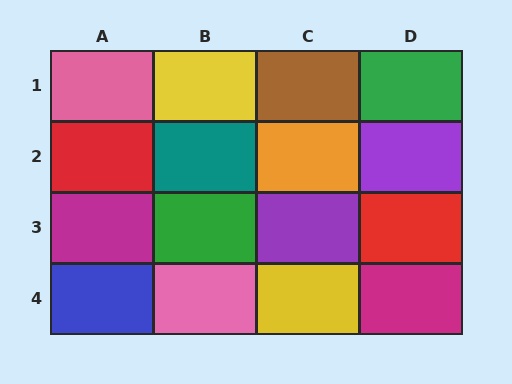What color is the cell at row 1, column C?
Brown.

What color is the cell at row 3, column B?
Green.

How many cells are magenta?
2 cells are magenta.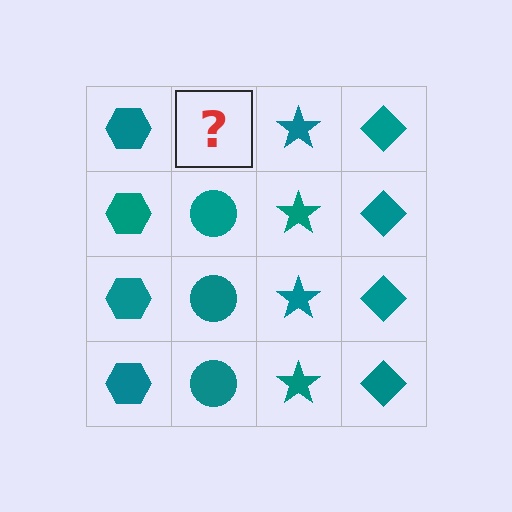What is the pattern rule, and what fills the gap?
The rule is that each column has a consistent shape. The gap should be filled with a teal circle.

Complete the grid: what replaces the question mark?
The question mark should be replaced with a teal circle.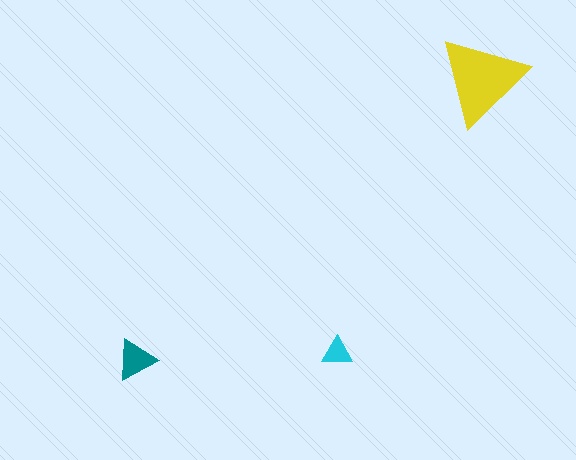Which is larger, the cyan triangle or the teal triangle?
The teal one.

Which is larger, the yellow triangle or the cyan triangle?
The yellow one.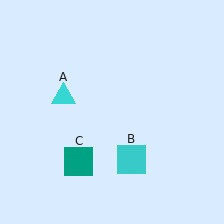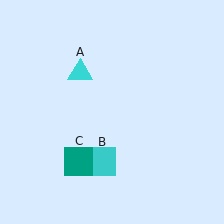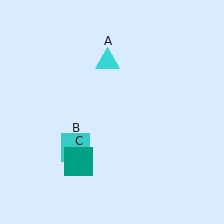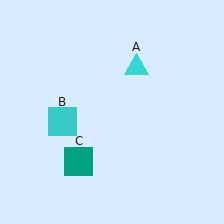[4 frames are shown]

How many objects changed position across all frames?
2 objects changed position: cyan triangle (object A), cyan square (object B).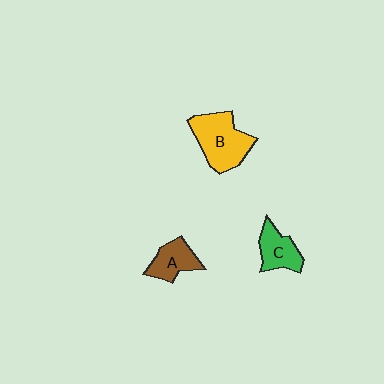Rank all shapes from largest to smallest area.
From largest to smallest: B (yellow), C (green), A (brown).